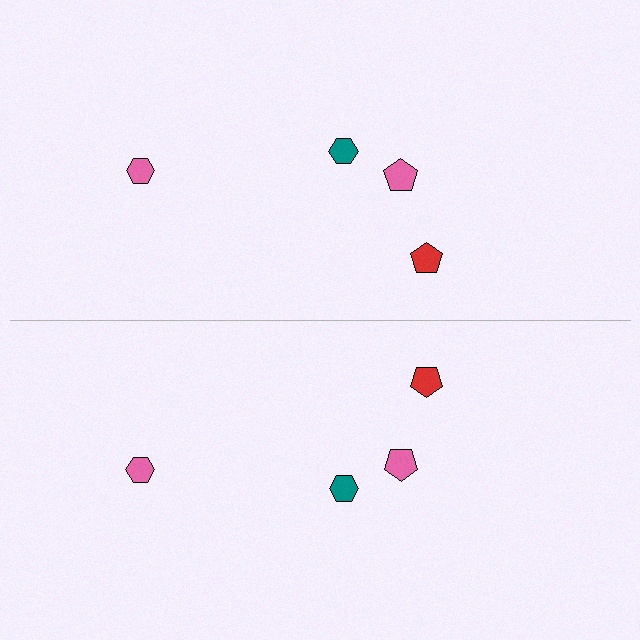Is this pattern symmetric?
Yes, this pattern has bilateral (reflection) symmetry.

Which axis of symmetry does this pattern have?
The pattern has a horizontal axis of symmetry running through the center of the image.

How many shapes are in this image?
There are 8 shapes in this image.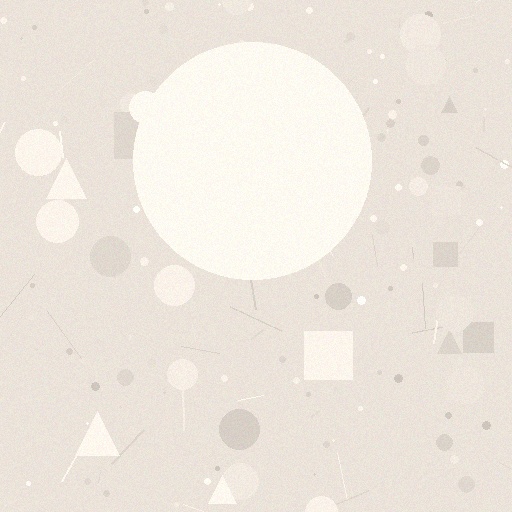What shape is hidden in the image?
A circle is hidden in the image.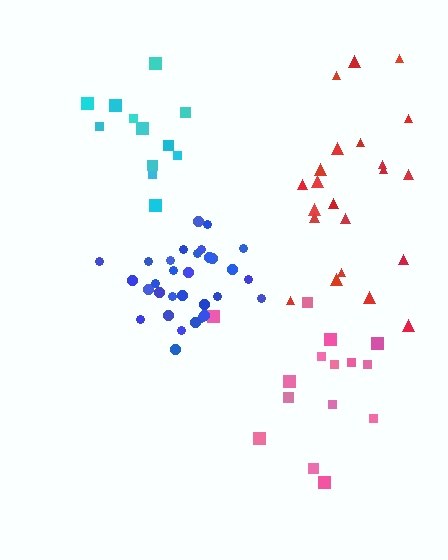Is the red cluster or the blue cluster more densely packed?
Blue.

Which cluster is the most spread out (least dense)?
Pink.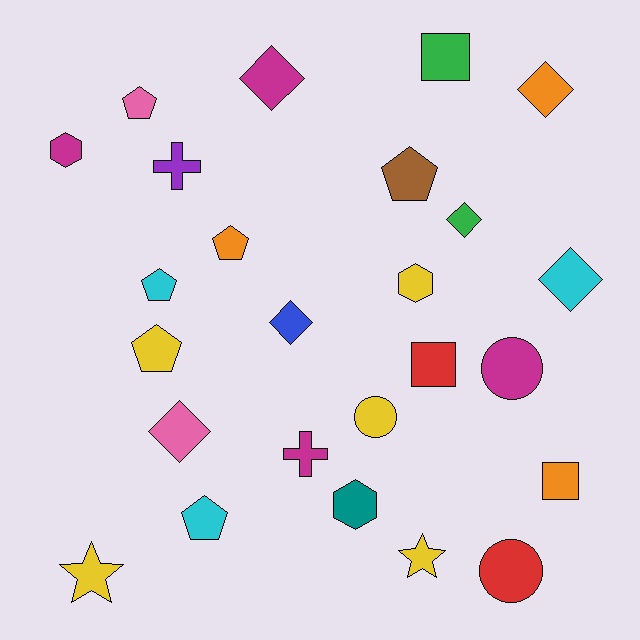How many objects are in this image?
There are 25 objects.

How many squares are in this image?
There are 3 squares.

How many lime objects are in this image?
There are no lime objects.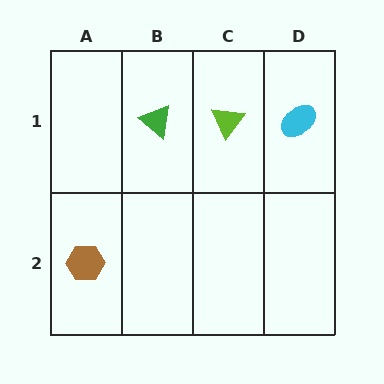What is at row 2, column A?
A brown hexagon.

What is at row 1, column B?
A green triangle.